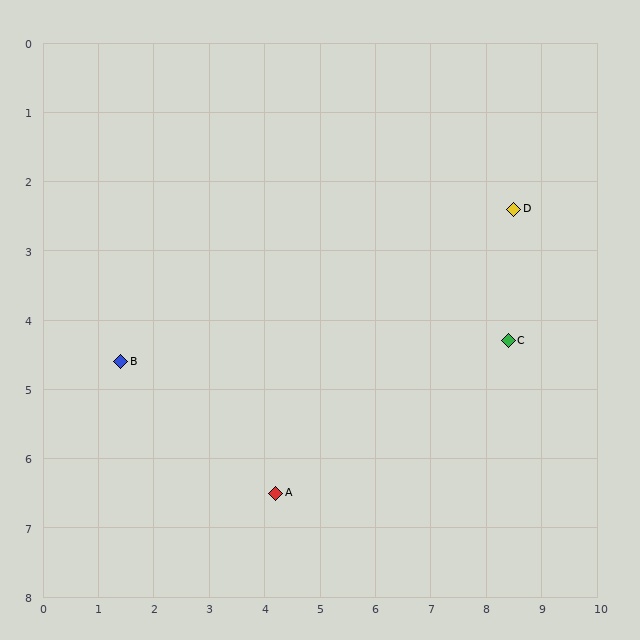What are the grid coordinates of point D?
Point D is at approximately (8.5, 2.4).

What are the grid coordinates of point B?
Point B is at approximately (1.4, 4.6).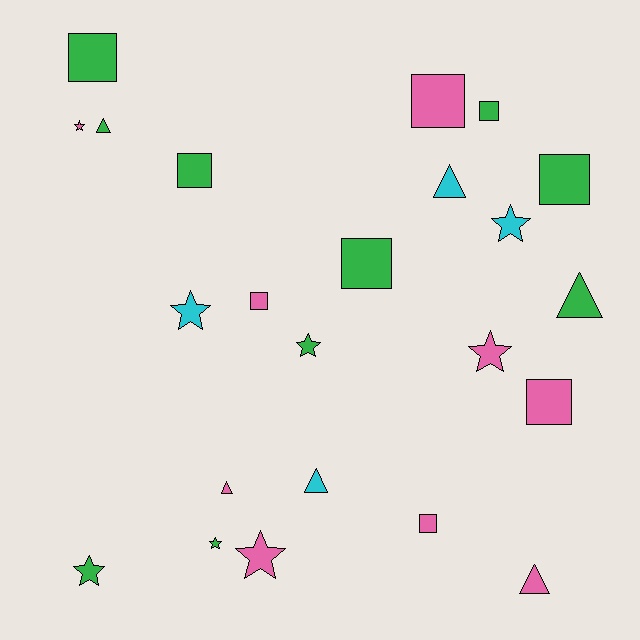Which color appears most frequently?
Green, with 10 objects.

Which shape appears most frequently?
Square, with 9 objects.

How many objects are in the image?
There are 23 objects.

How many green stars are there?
There are 3 green stars.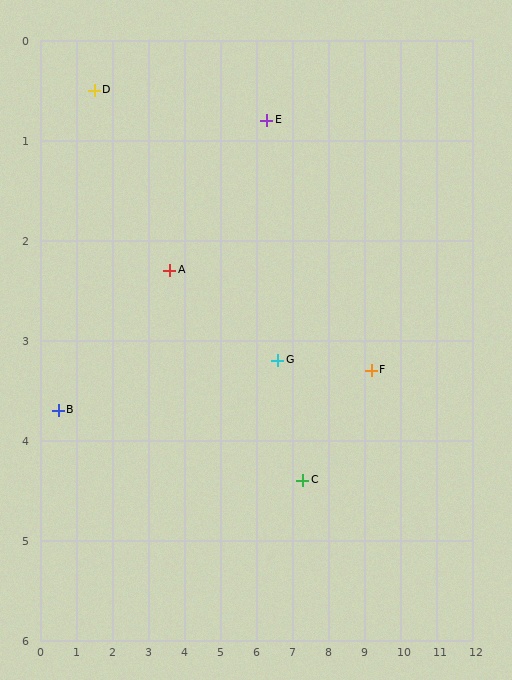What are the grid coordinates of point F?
Point F is at approximately (9.2, 3.3).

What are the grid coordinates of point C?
Point C is at approximately (7.3, 4.4).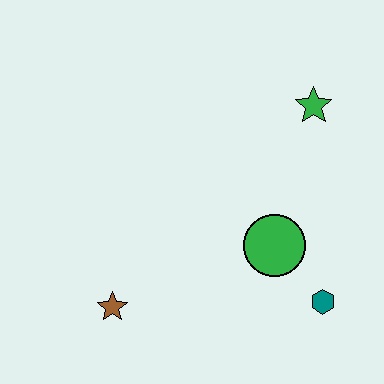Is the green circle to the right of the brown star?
Yes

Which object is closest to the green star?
The green circle is closest to the green star.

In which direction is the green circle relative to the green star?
The green circle is below the green star.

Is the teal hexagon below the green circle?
Yes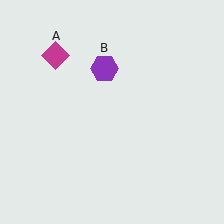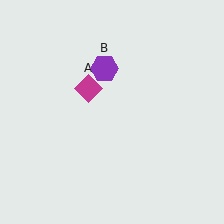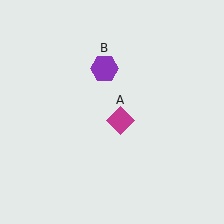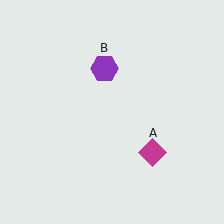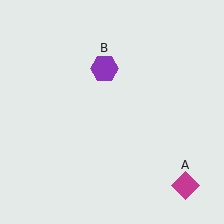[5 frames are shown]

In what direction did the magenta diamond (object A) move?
The magenta diamond (object A) moved down and to the right.